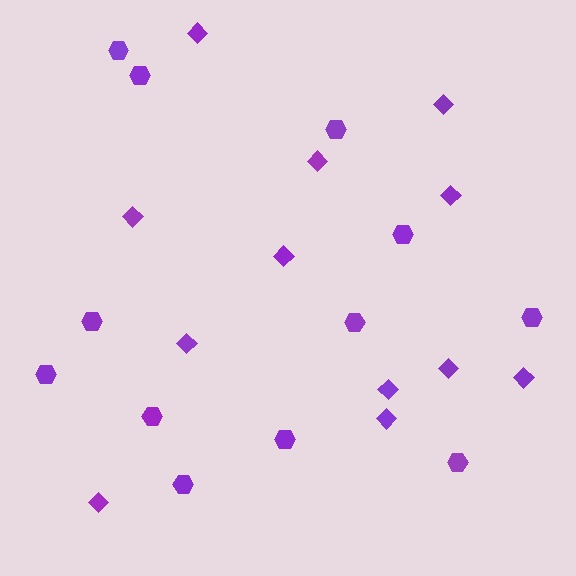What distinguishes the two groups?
There are 2 groups: one group of diamonds (12) and one group of hexagons (12).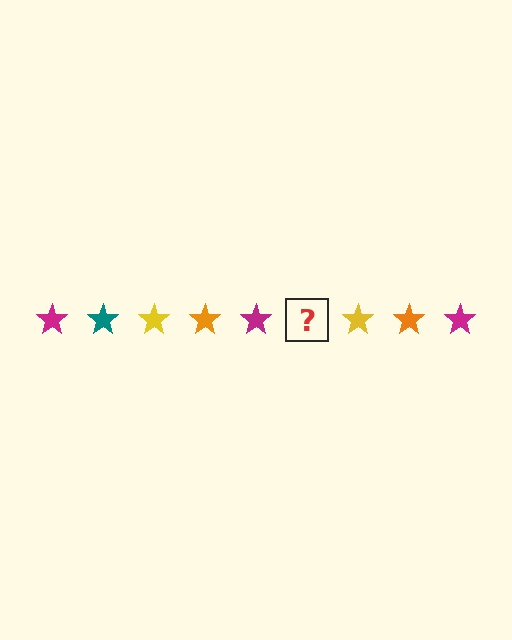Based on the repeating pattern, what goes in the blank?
The blank should be a teal star.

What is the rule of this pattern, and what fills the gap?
The rule is that the pattern cycles through magenta, teal, yellow, orange stars. The gap should be filled with a teal star.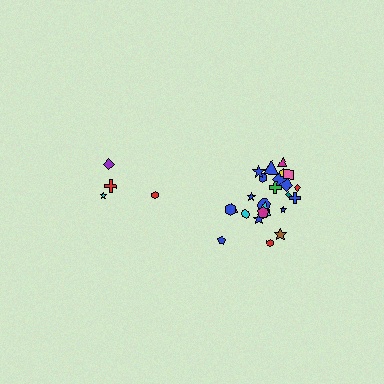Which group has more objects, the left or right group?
The right group.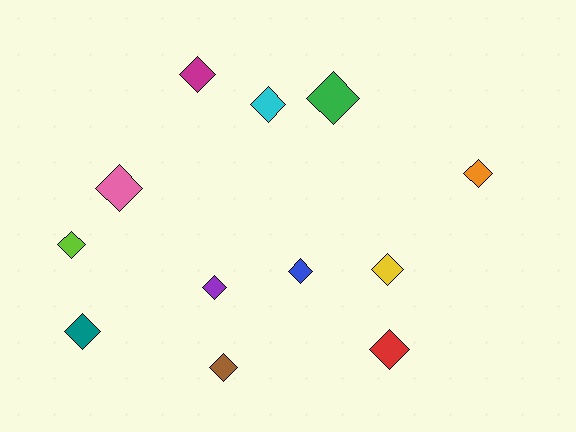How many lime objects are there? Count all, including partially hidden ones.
There is 1 lime object.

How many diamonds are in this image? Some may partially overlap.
There are 12 diamonds.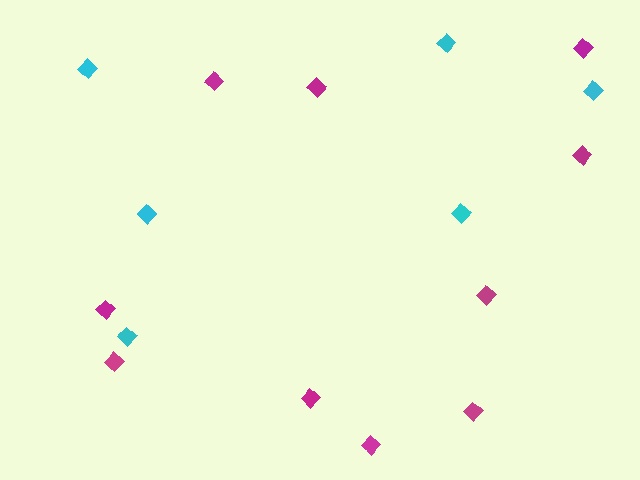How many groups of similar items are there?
There are 2 groups: one group of cyan diamonds (6) and one group of magenta diamonds (10).